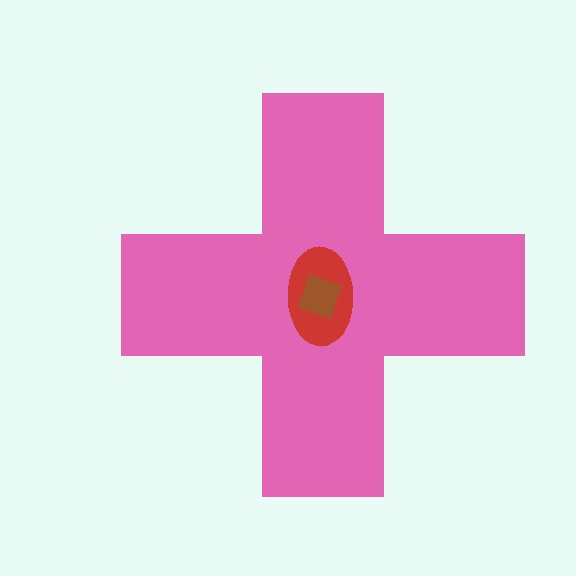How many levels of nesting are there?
3.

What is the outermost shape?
The pink cross.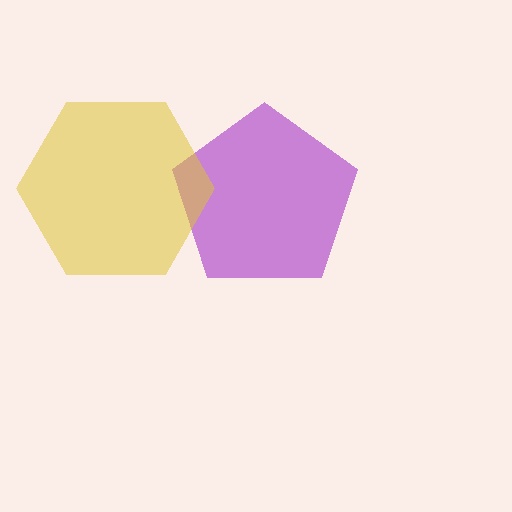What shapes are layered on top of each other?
The layered shapes are: a purple pentagon, a yellow hexagon.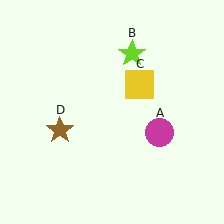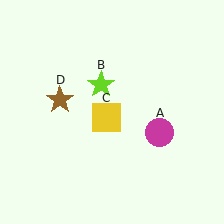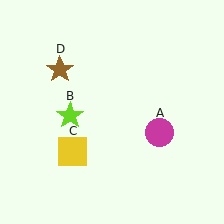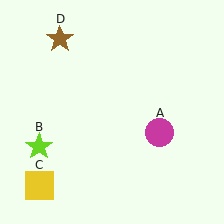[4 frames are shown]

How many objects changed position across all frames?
3 objects changed position: lime star (object B), yellow square (object C), brown star (object D).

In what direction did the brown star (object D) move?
The brown star (object D) moved up.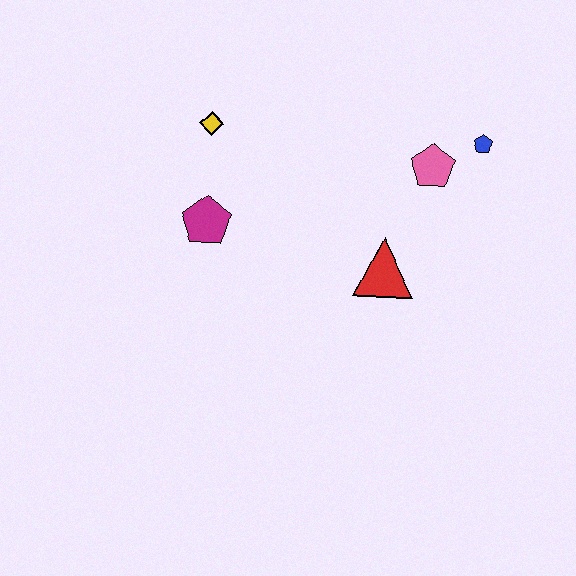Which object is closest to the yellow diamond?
The magenta pentagon is closest to the yellow diamond.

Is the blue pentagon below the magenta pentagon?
No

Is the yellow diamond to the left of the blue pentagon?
Yes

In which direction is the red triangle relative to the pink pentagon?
The red triangle is below the pink pentagon.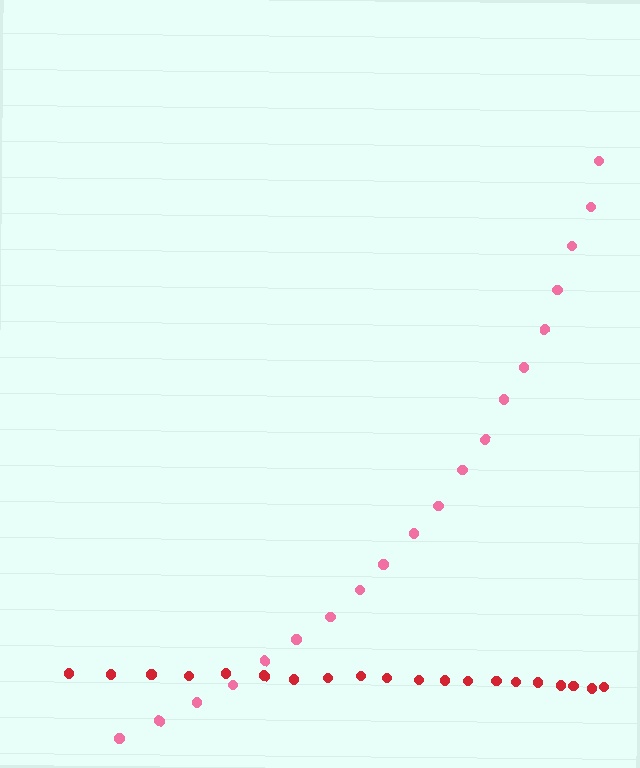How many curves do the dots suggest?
There are 2 distinct paths.